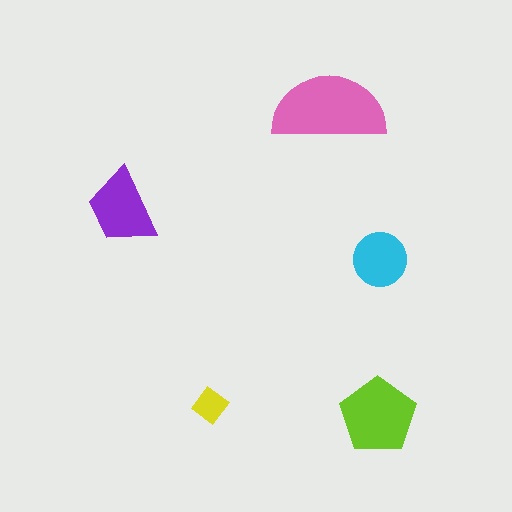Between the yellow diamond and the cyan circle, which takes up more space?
The cyan circle.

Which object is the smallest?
The yellow diamond.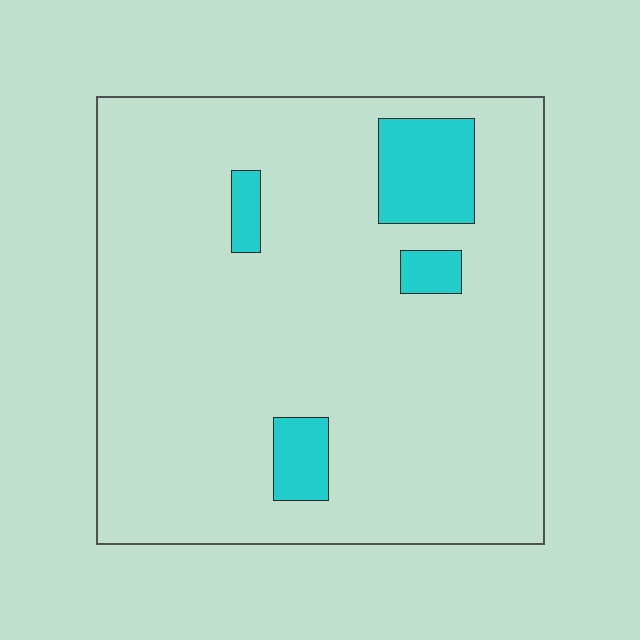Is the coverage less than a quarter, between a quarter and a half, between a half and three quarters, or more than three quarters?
Less than a quarter.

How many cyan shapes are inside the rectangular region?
4.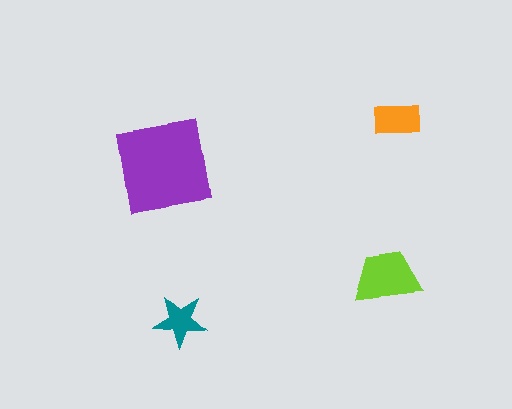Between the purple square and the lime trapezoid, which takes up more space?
The purple square.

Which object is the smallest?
The teal star.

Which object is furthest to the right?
The orange rectangle is rightmost.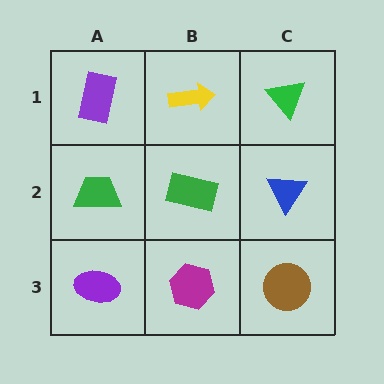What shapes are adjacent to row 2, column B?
A yellow arrow (row 1, column B), a magenta hexagon (row 3, column B), a green trapezoid (row 2, column A), a blue triangle (row 2, column C).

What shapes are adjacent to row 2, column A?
A purple rectangle (row 1, column A), a purple ellipse (row 3, column A), a green rectangle (row 2, column B).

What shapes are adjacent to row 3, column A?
A green trapezoid (row 2, column A), a magenta hexagon (row 3, column B).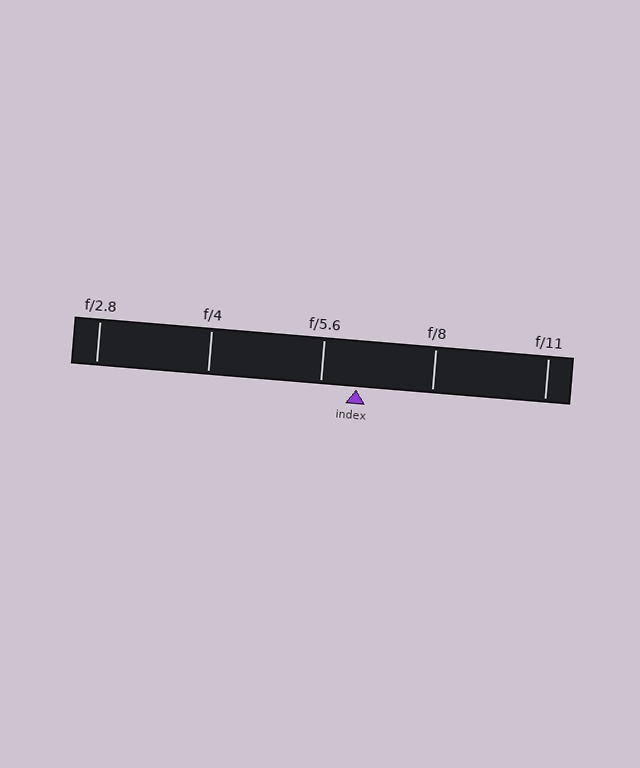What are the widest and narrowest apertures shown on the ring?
The widest aperture shown is f/2.8 and the narrowest is f/11.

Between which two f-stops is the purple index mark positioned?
The index mark is between f/5.6 and f/8.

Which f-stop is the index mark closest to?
The index mark is closest to f/5.6.